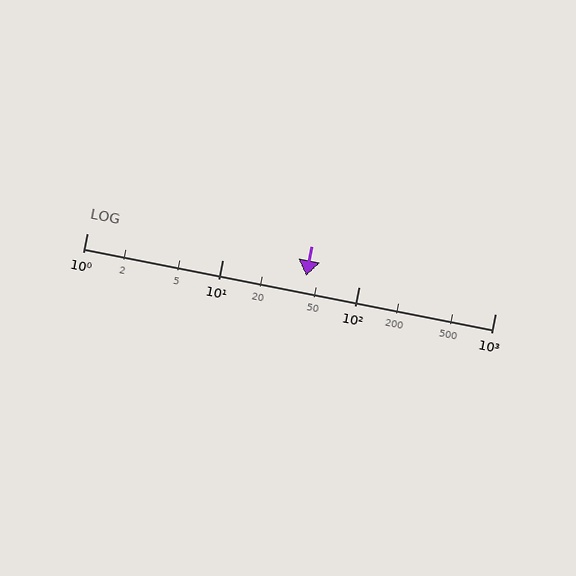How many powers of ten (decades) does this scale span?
The scale spans 3 decades, from 1 to 1000.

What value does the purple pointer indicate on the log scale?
The pointer indicates approximately 41.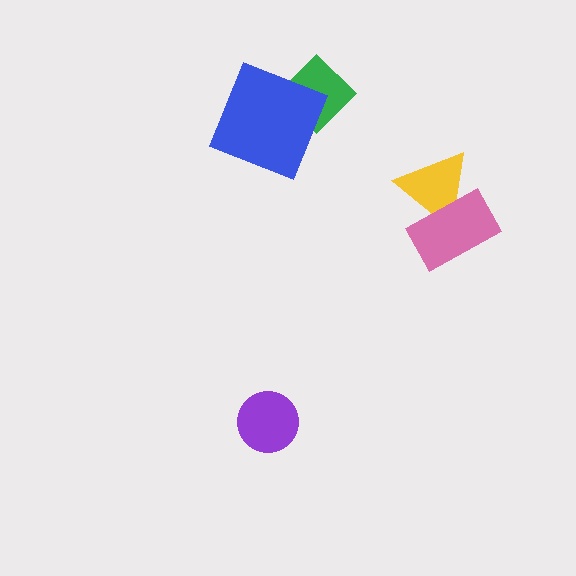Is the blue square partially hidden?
No, no other shape covers it.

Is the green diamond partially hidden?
Yes, it is partially covered by another shape.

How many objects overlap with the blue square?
1 object overlaps with the blue square.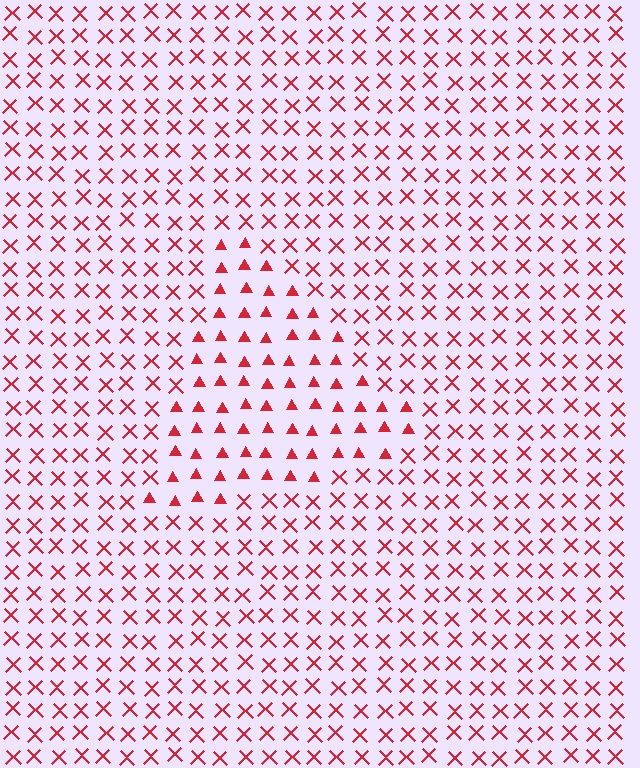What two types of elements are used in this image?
The image uses triangles inside the triangle region and X marks outside it.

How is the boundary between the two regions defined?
The boundary is defined by a change in element shape: triangles inside vs. X marks outside. All elements share the same color and spacing.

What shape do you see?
I see a triangle.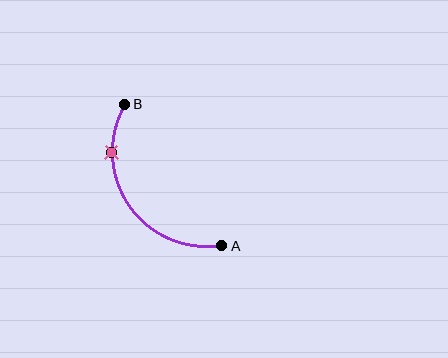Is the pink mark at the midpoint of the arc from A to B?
No. The pink mark lies on the arc but is closer to endpoint B. The arc midpoint would be at the point on the curve equidistant along the arc from both A and B.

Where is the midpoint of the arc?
The arc midpoint is the point on the curve farthest from the straight line joining A and B. It sits below and to the left of that line.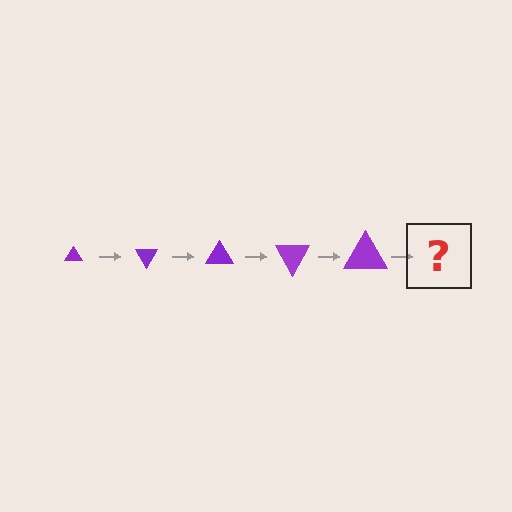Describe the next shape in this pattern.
It should be a triangle, larger than the previous one and rotated 300 degrees from the start.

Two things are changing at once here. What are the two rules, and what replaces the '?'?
The two rules are that the triangle grows larger each step and it rotates 60 degrees each step. The '?' should be a triangle, larger than the previous one and rotated 300 degrees from the start.